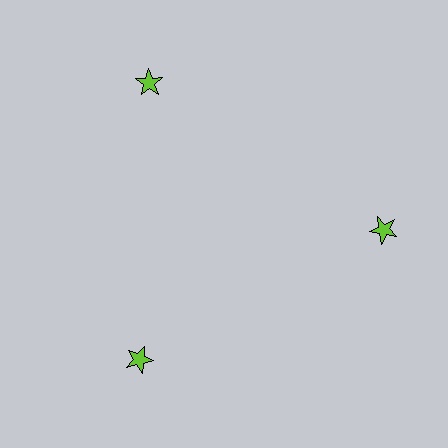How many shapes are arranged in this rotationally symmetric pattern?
There are 3 shapes, arranged in 3 groups of 1.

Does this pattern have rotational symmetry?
Yes, this pattern has 3-fold rotational symmetry. It looks the same after rotating 120 degrees around the center.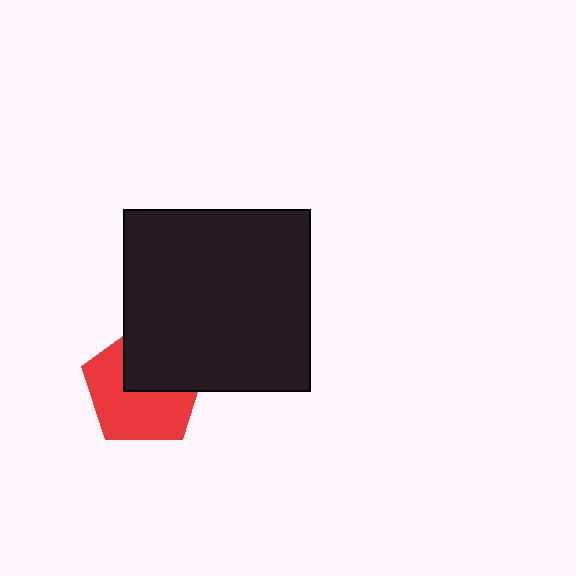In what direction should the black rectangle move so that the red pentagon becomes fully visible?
The black rectangle should move toward the upper-right. That is the shortest direction to clear the overlap and leave the red pentagon fully visible.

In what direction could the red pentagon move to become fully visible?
The red pentagon could move toward the lower-left. That would shift it out from behind the black rectangle entirely.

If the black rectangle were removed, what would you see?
You would see the complete red pentagon.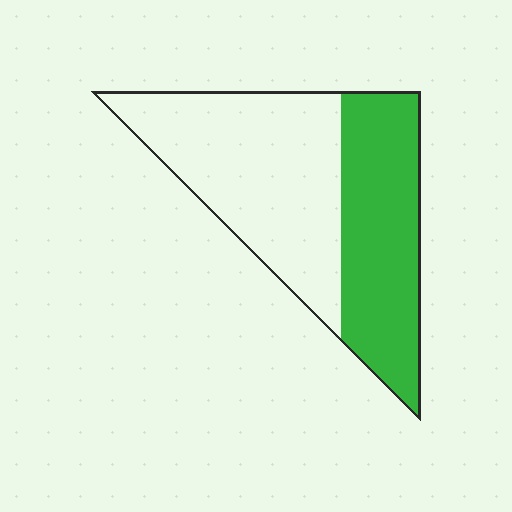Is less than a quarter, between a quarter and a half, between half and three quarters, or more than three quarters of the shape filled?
Between a quarter and a half.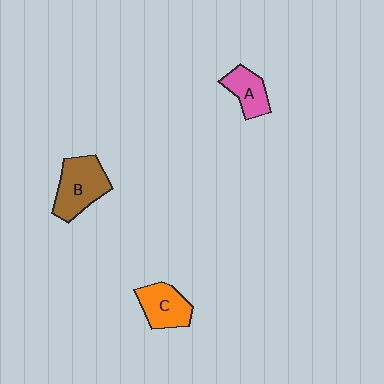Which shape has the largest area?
Shape B (brown).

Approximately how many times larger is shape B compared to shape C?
Approximately 1.3 times.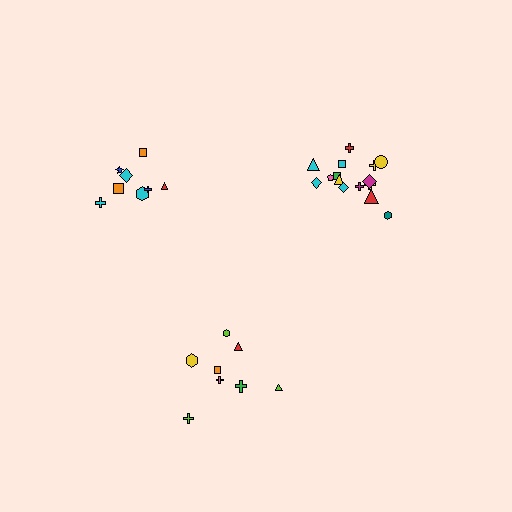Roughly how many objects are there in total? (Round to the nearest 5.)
Roughly 30 objects in total.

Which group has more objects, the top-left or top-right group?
The top-right group.